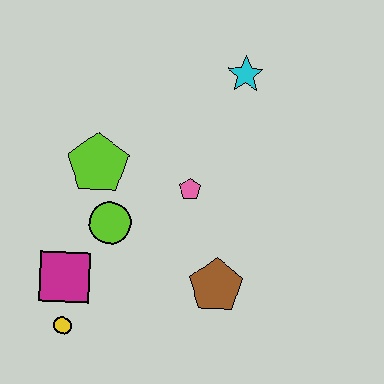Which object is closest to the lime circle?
The lime pentagon is closest to the lime circle.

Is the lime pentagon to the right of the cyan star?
No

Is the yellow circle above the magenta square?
No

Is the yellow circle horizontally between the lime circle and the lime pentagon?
No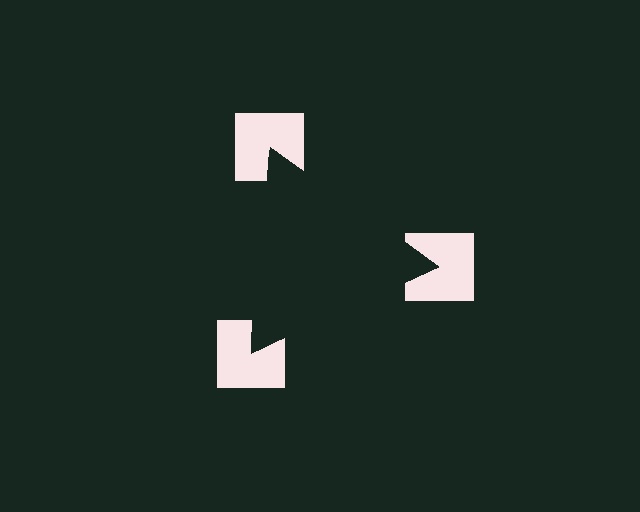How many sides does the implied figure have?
3 sides.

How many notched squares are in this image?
There are 3 — one at each vertex of the illusory triangle.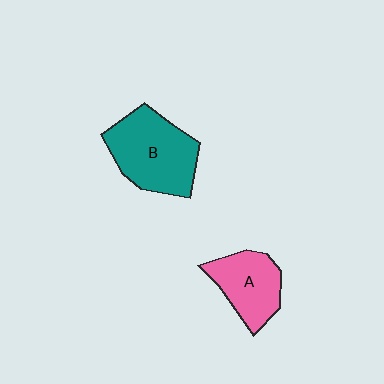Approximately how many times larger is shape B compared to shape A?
Approximately 1.5 times.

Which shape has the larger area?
Shape B (teal).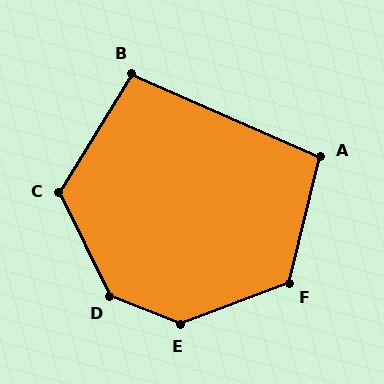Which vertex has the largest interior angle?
D, at approximately 138 degrees.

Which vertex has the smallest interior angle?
B, at approximately 98 degrees.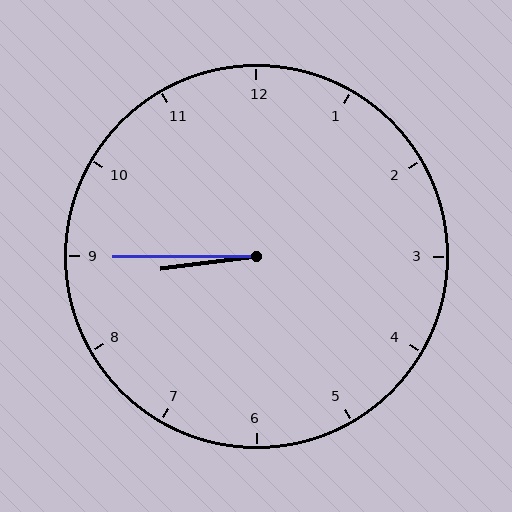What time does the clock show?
8:45.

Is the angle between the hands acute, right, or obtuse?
It is acute.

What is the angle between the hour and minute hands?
Approximately 8 degrees.